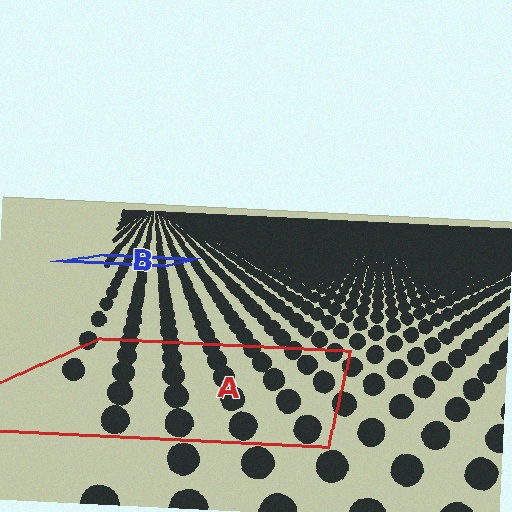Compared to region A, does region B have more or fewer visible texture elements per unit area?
Region B has more texture elements per unit area — they are packed more densely because it is farther away.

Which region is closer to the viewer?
Region A is closer. The texture elements there are larger and more spread out.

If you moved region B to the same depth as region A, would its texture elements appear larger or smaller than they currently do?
They would appear larger. At a closer depth, the same texture elements are projected at a bigger on-screen size.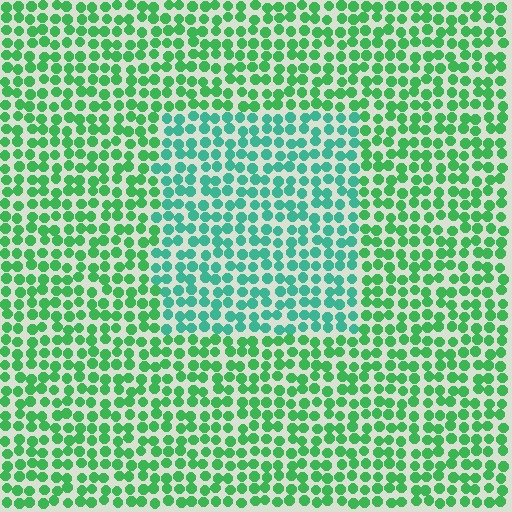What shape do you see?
I see a rectangle.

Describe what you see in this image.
The image is filled with small green elements in a uniform arrangement. A rectangle-shaped region is visible where the elements are tinted to a slightly different hue, forming a subtle color boundary.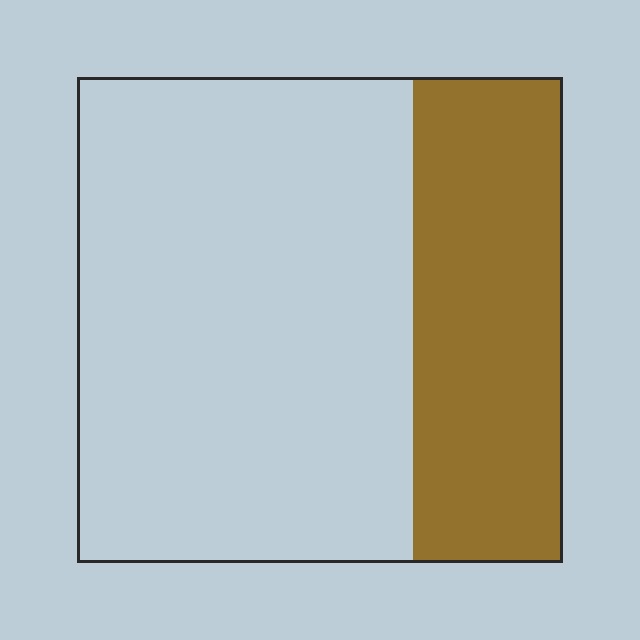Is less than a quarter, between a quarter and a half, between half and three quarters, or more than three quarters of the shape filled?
Between a quarter and a half.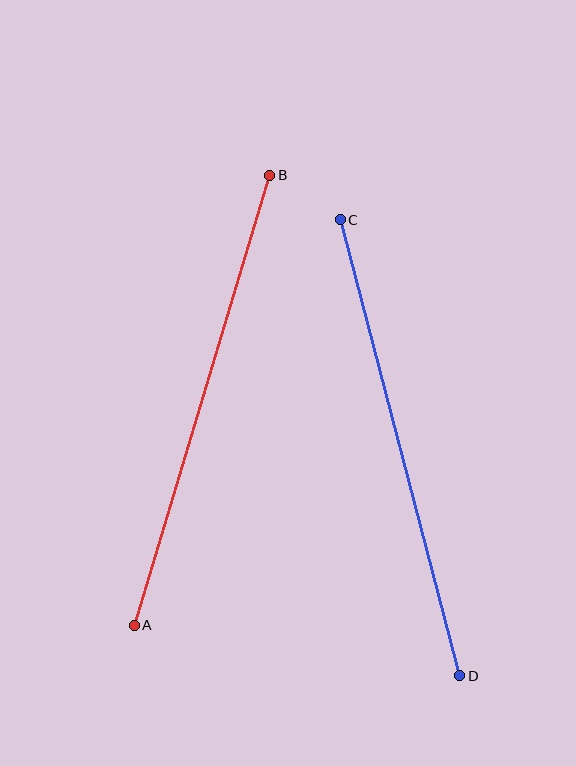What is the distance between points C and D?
The distance is approximately 471 pixels.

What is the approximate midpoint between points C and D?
The midpoint is at approximately (400, 448) pixels.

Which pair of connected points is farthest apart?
Points C and D are farthest apart.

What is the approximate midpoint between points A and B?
The midpoint is at approximately (202, 400) pixels.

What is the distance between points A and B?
The distance is approximately 470 pixels.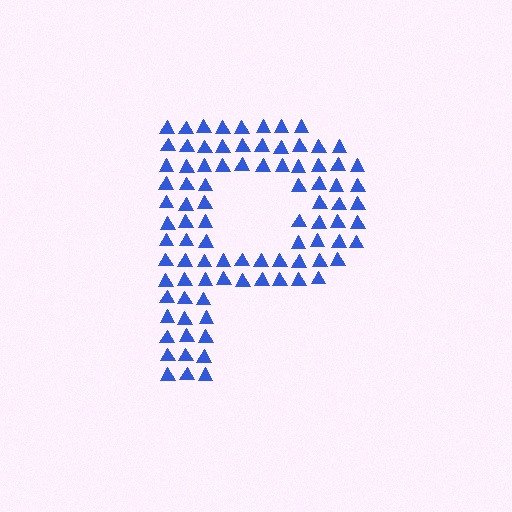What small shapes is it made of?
It is made of small triangles.